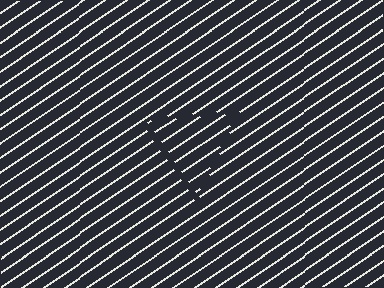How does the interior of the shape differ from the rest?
The interior of the shape contains the same grating, shifted by half a period — the contour is defined by the phase discontinuity where line-ends from the inner and outer gratings abut.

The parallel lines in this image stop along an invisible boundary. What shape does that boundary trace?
An illusory triangle. The interior of the shape contains the same grating, shifted by half a period — the contour is defined by the phase discontinuity where line-ends from the inner and outer gratings abut.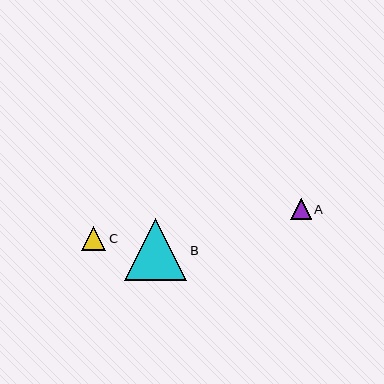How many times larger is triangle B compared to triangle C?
Triangle B is approximately 2.6 times the size of triangle C.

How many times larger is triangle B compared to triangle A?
Triangle B is approximately 3.0 times the size of triangle A.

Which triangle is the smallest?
Triangle A is the smallest with a size of approximately 21 pixels.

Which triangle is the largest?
Triangle B is the largest with a size of approximately 63 pixels.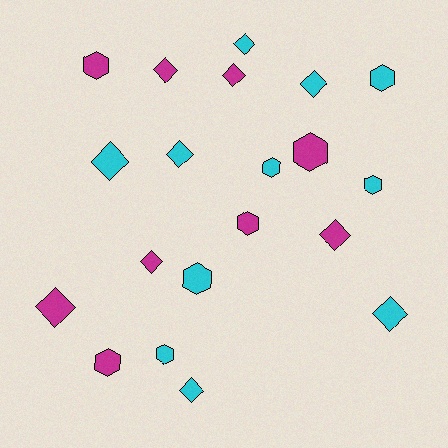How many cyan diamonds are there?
There are 6 cyan diamonds.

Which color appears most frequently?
Cyan, with 11 objects.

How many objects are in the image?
There are 20 objects.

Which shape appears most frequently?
Diamond, with 11 objects.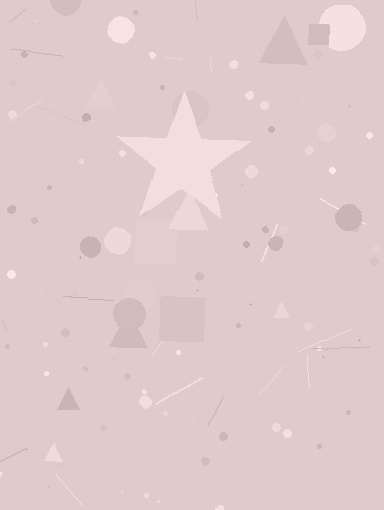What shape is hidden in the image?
A star is hidden in the image.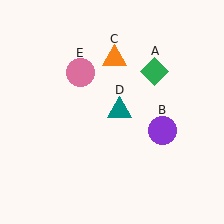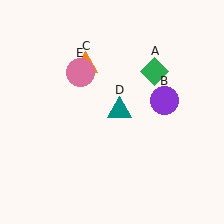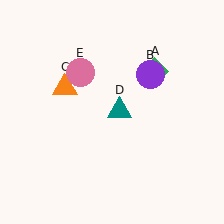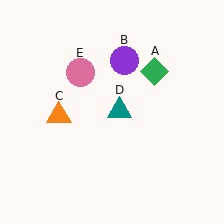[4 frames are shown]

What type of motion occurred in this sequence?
The purple circle (object B), orange triangle (object C) rotated counterclockwise around the center of the scene.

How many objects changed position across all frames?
2 objects changed position: purple circle (object B), orange triangle (object C).